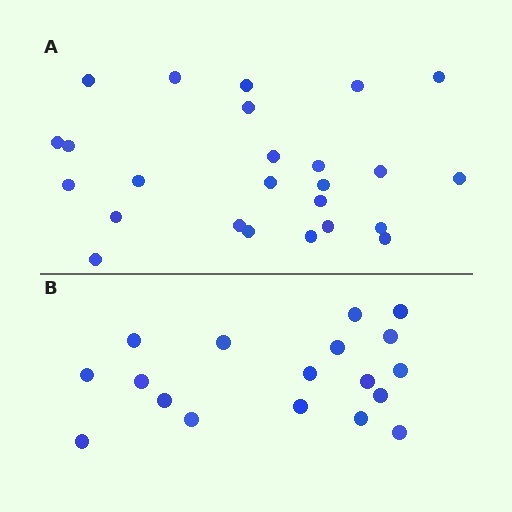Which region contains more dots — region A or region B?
Region A (the top region) has more dots.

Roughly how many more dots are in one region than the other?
Region A has roughly 8 or so more dots than region B.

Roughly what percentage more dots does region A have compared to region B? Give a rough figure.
About 40% more.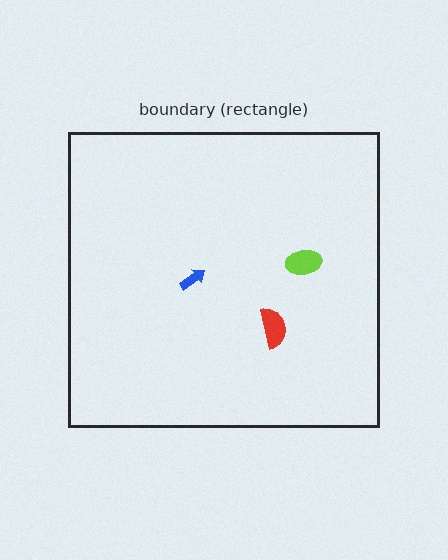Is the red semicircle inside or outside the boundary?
Inside.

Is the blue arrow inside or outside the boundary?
Inside.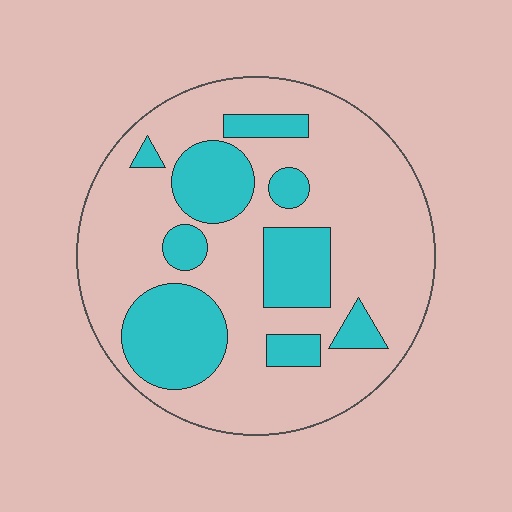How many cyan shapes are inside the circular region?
9.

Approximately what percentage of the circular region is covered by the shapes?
Approximately 30%.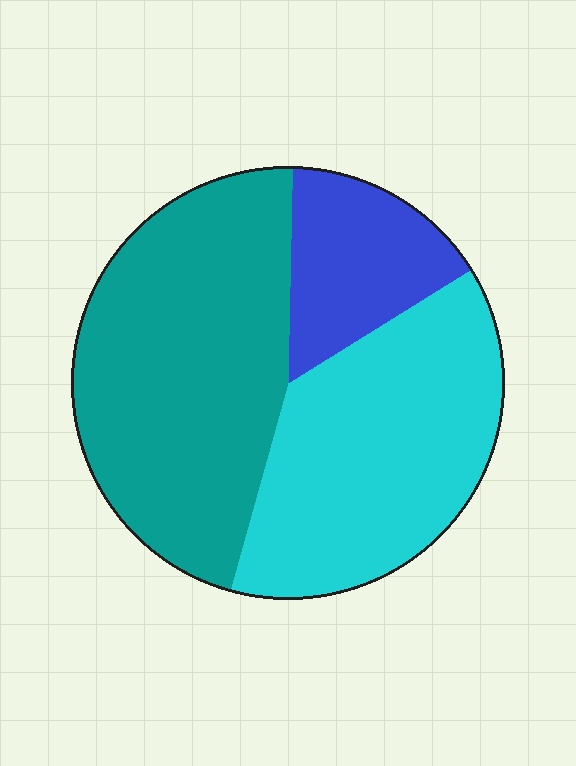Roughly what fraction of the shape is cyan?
Cyan covers around 40% of the shape.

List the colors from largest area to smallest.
From largest to smallest: teal, cyan, blue.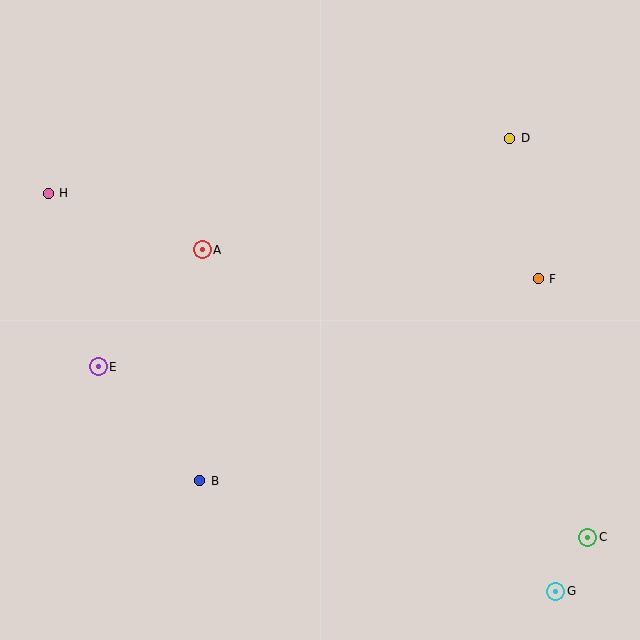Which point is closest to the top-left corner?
Point H is closest to the top-left corner.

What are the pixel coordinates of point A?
Point A is at (202, 250).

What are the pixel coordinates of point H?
Point H is at (48, 193).